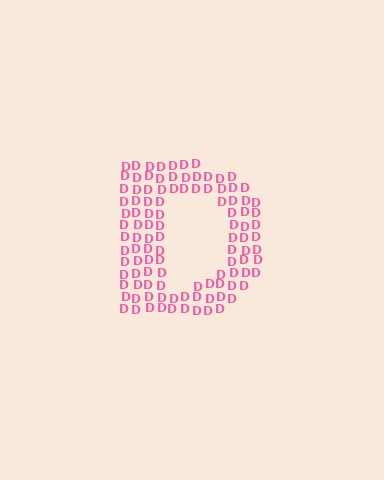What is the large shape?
The large shape is the letter D.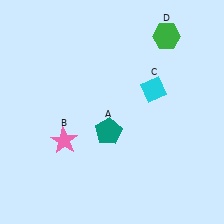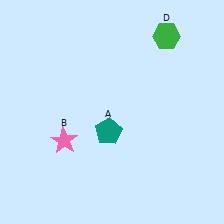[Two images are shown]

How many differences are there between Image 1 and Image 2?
There is 1 difference between the two images.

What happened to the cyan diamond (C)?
The cyan diamond (C) was removed in Image 2. It was in the top-right area of Image 1.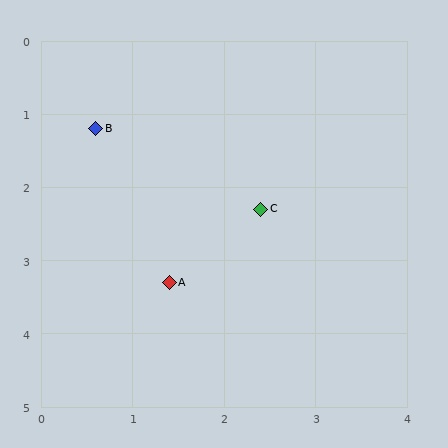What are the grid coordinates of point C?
Point C is at approximately (2.4, 2.3).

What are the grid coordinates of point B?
Point B is at approximately (0.6, 1.2).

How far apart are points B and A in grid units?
Points B and A are about 2.2 grid units apart.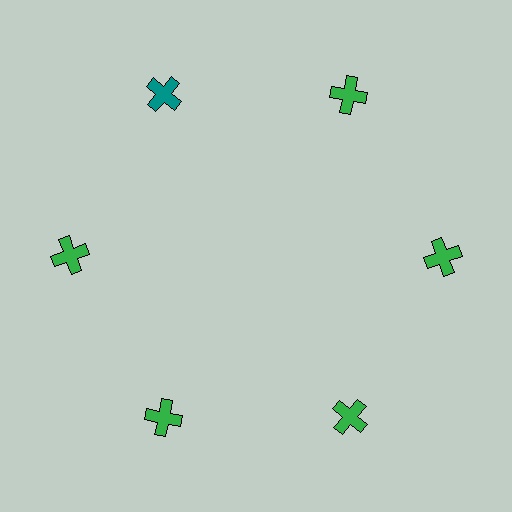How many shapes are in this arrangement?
There are 6 shapes arranged in a ring pattern.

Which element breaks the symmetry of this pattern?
The teal cross at roughly the 11 o'clock position breaks the symmetry. All other shapes are green crosses.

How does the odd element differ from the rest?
It has a different color: teal instead of green.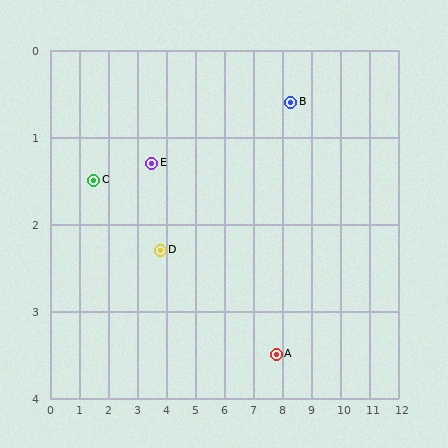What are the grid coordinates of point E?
Point E is at approximately (3.5, 1.3).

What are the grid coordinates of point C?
Point C is at approximately (1.5, 1.5).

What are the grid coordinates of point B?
Point B is at approximately (8.3, 0.6).